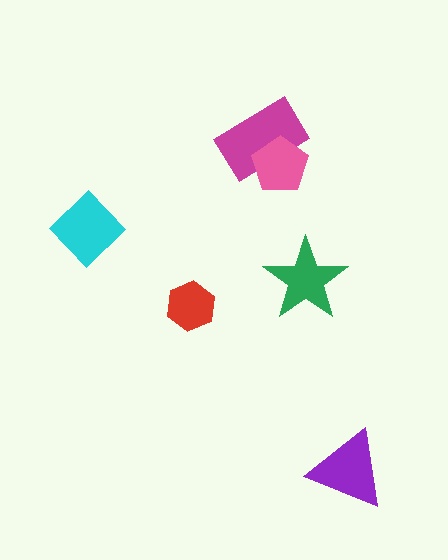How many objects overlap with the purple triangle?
0 objects overlap with the purple triangle.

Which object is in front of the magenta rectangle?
The pink pentagon is in front of the magenta rectangle.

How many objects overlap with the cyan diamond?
0 objects overlap with the cyan diamond.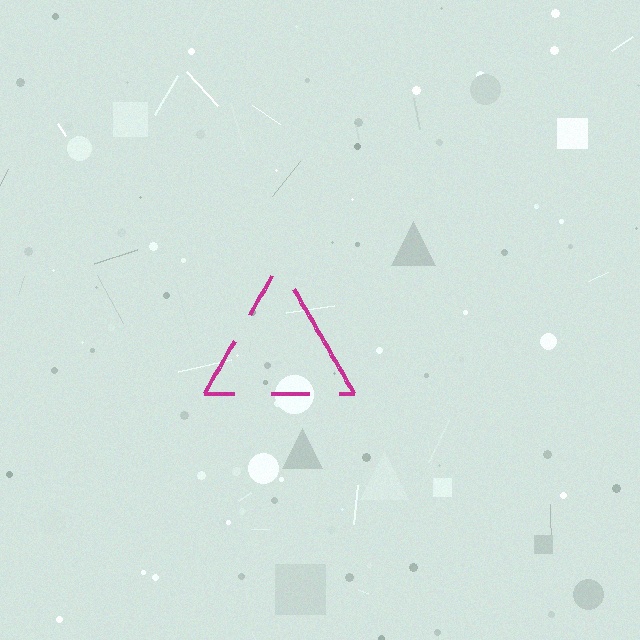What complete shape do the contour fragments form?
The contour fragments form a triangle.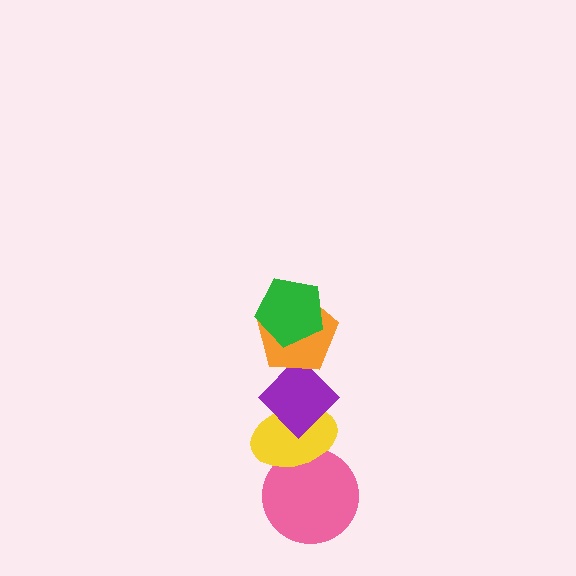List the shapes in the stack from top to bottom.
From top to bottom: the green pentagon, the orange pentagon, the purple diamond, the yellow ellipse, the pink circle.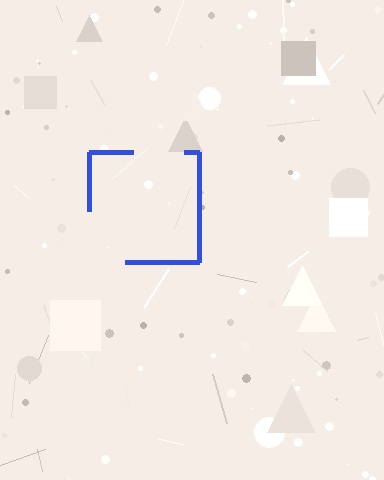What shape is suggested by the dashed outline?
The dashed outline suggests a square.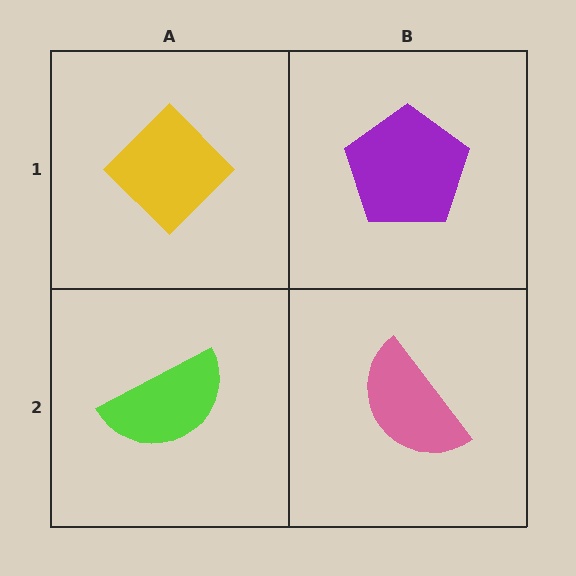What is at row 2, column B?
A pink semicircle.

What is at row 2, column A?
A lime semicircle.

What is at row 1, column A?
A yellow diamond.